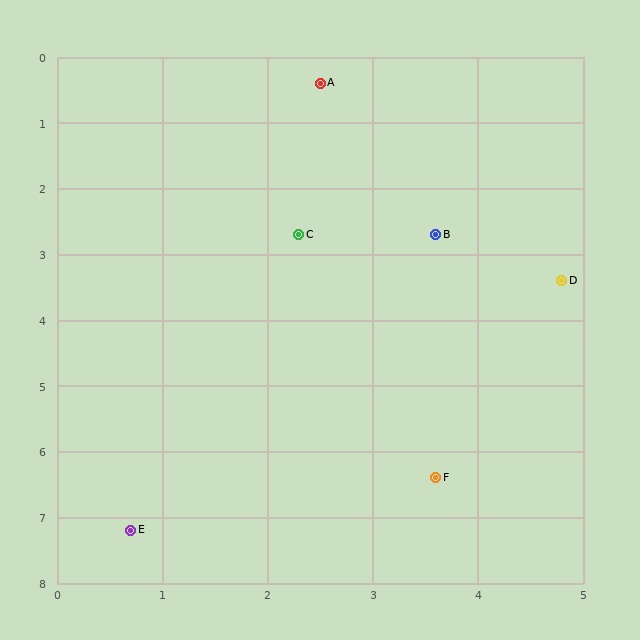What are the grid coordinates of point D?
Point D is at approximately (4.8, 3.4).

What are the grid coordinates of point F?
Point F is at approximately (3.6, 6.4).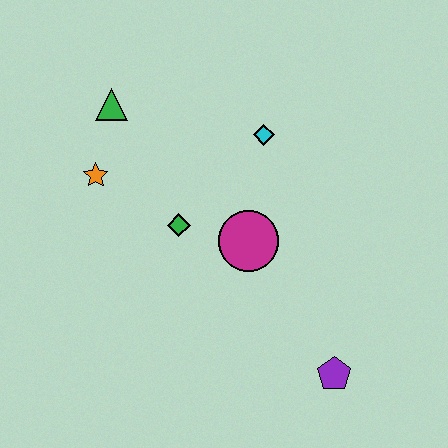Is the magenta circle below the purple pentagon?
No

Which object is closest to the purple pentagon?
The magenta circle is closest to the purple pentagon.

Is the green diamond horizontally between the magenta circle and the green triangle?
Yes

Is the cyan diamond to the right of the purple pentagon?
No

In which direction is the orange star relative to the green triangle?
The orange star is below the green triangle.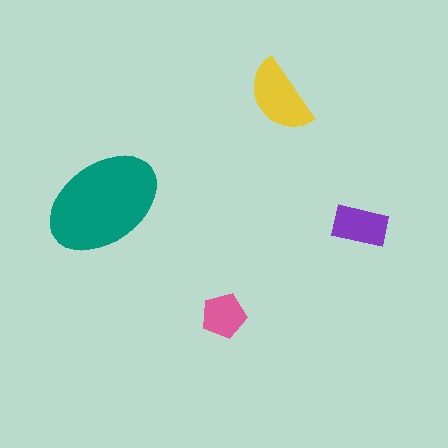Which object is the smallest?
The pink pentagon.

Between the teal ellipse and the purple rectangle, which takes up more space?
The teal ellipse.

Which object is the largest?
The teal ellipse.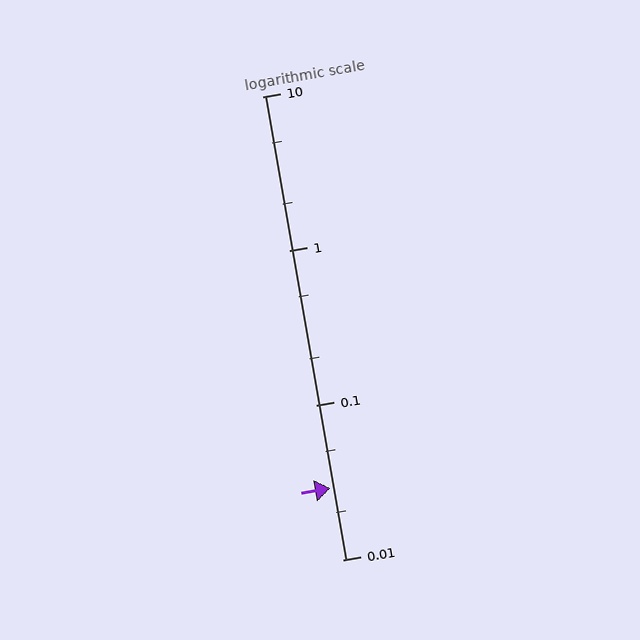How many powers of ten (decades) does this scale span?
The scale spans 3 decades, from 0.01 to 10.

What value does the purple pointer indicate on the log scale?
The pointer indicates approximately 0.029.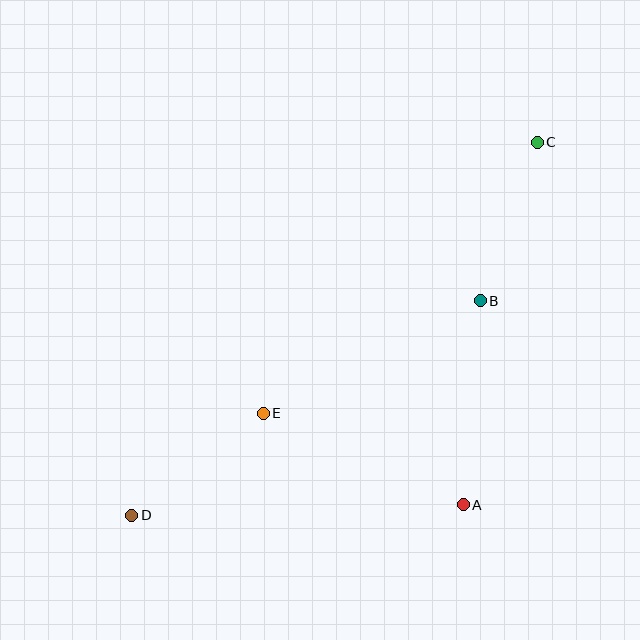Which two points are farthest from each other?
Points C and D are farthest from each other.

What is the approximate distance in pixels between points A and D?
The distance between A and D is approximately 332 pixels.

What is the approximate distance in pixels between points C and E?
The distance between C and E is approximately 385 pixels.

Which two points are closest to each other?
Points D and E are closest to each other.